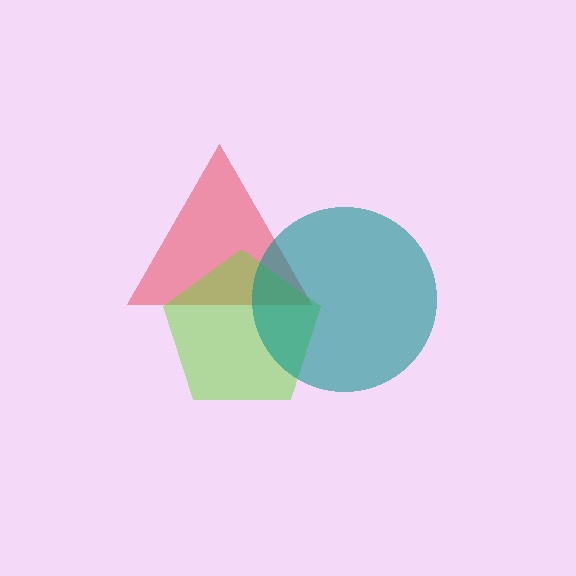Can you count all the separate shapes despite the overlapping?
Yes, there are 3 separate shapes.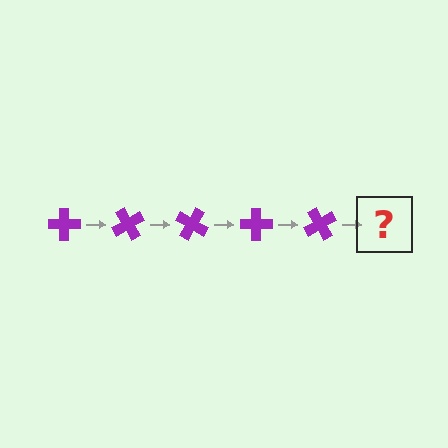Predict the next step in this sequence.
The next step is a purple cross rotated 300 degrees.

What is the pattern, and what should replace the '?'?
The pattern is that the cross rotates 60 degrees each step. The '?' should be a purple cross rotated 300 degrees.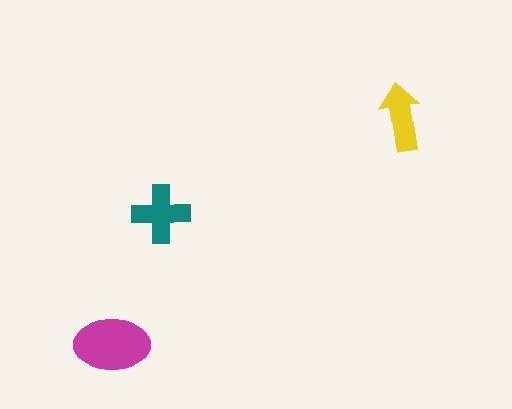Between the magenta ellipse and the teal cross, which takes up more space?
The magenta ellipse.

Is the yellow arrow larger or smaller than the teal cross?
Smaller.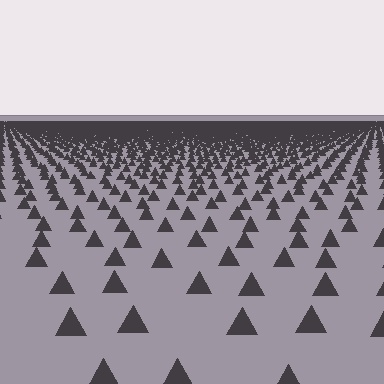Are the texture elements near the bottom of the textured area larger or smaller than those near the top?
Larger. Near the bottom, elements are closer to the viewer and appear at a bigger on-screen size.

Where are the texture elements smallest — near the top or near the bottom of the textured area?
Near the top.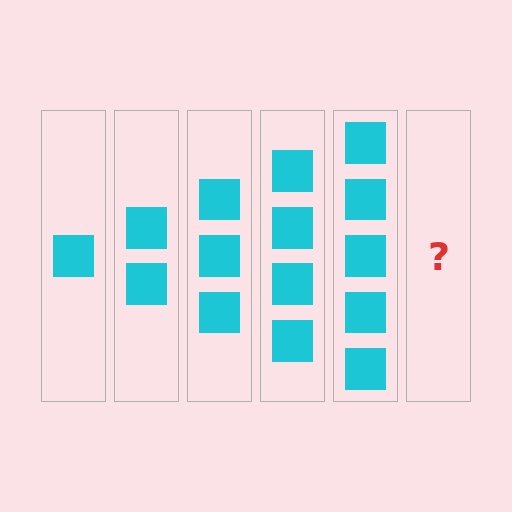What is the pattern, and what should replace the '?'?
The pattern is that each step adds one more square. The '?' should be 6 squares.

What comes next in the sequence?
The next element should be 6 squares.